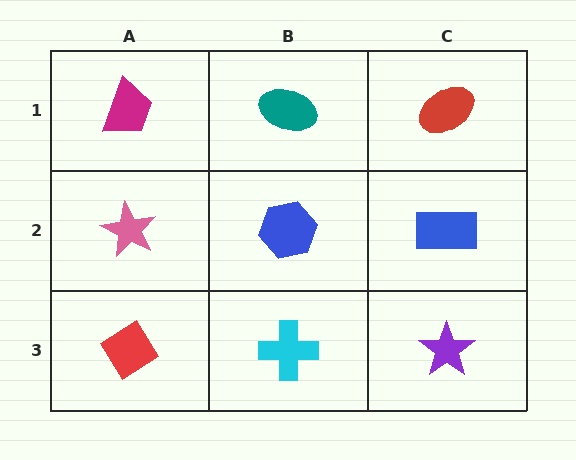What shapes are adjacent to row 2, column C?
A red ellipse (row 1, column C), a purple star (row 3, column C), a blue hexagon (row 2, column B).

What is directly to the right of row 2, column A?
A blue hexagon.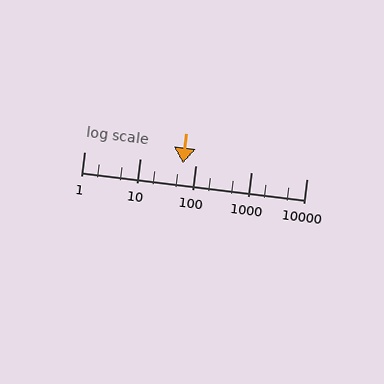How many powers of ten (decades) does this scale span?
The scale spans 4 decades, from 1 to 10000.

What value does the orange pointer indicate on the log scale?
The pointer indicates approximately 60.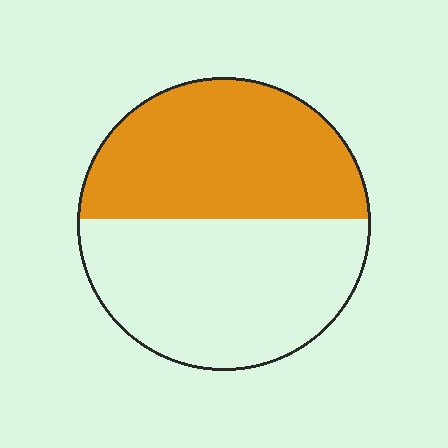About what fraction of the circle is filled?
About one half (1/2).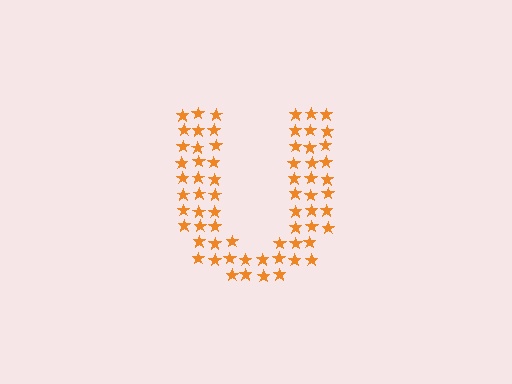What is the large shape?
The large shape is the letter U.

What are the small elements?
The small elements are stars.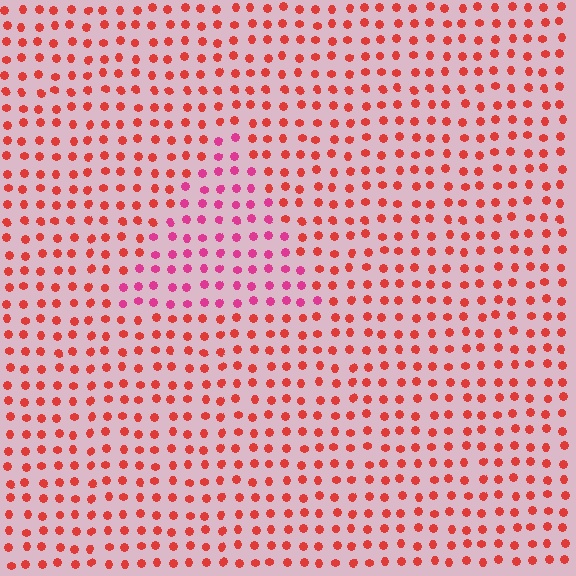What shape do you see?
I see a triangle.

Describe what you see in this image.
The image is filled with small red elements in a uniform arrangement. A triangle-shaped region is visible where the elements are tinted to a slightly different hue, forming a subtle color boundary.